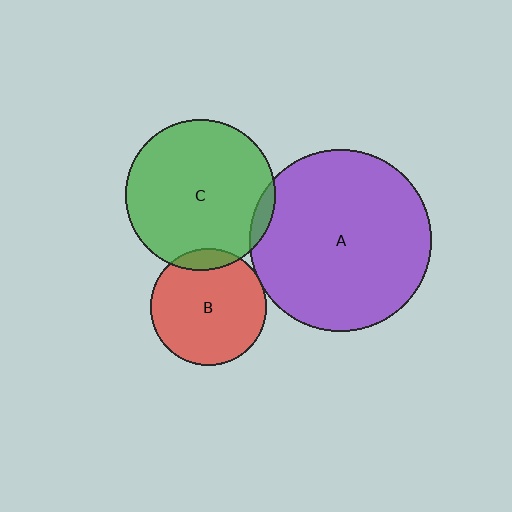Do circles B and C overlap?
Yes.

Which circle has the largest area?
Circle A (purple).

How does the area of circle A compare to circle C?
Approximately 1.5 times.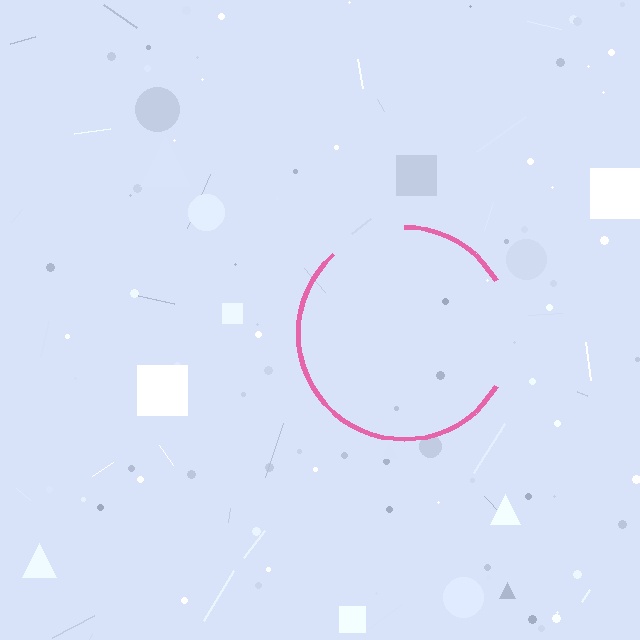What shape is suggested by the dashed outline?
The dashed outline suggests a circle.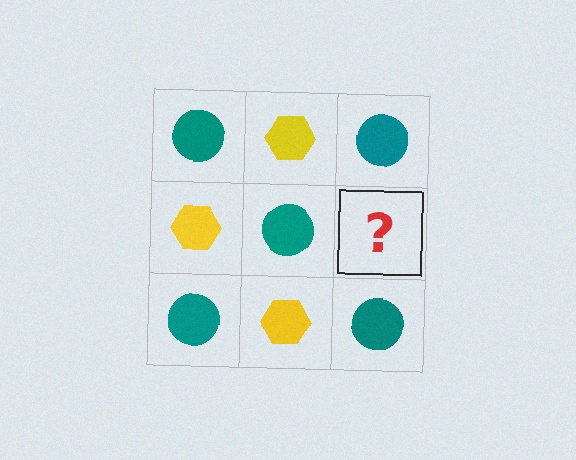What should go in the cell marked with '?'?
The missing cell should contain a yellow hexagon.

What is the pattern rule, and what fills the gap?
The rule is that it alternates teal circle and yellow hexagon in a checkerboard pattern. The gap should be filled with a yellow hexagon.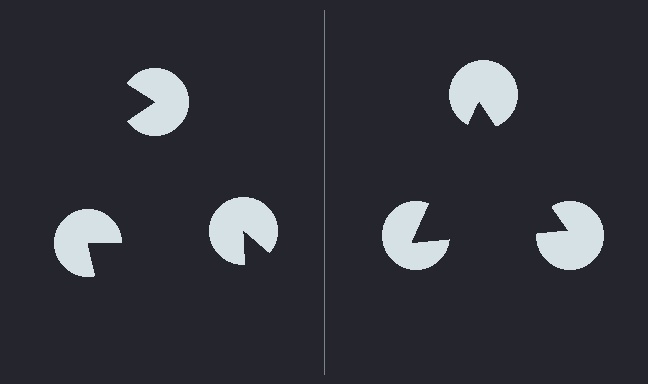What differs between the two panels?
The pac-man discs are positioned identically on both sides; only the wedge orientations differ. On the right they align to a triangle; on the left they are misaligned.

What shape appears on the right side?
An illusory triangle.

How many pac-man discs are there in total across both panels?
6 — 3 on each side.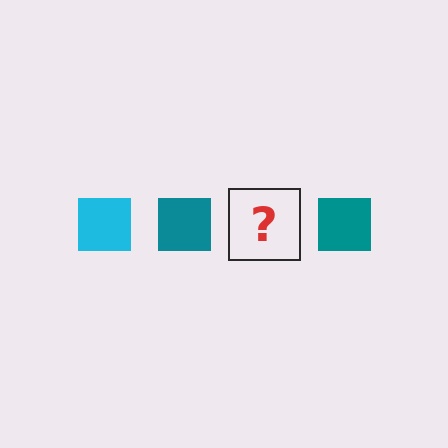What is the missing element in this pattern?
The missing element is a cyan square.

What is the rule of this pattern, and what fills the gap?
The rule is that the pattern cycles through cyan, teal squares. The gap should be filled with a cyan square.